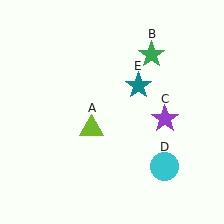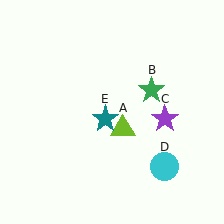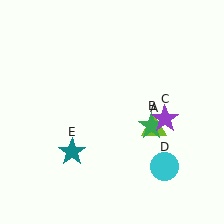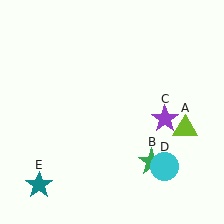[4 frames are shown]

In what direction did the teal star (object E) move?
The teal star (object E) moved down and to the left.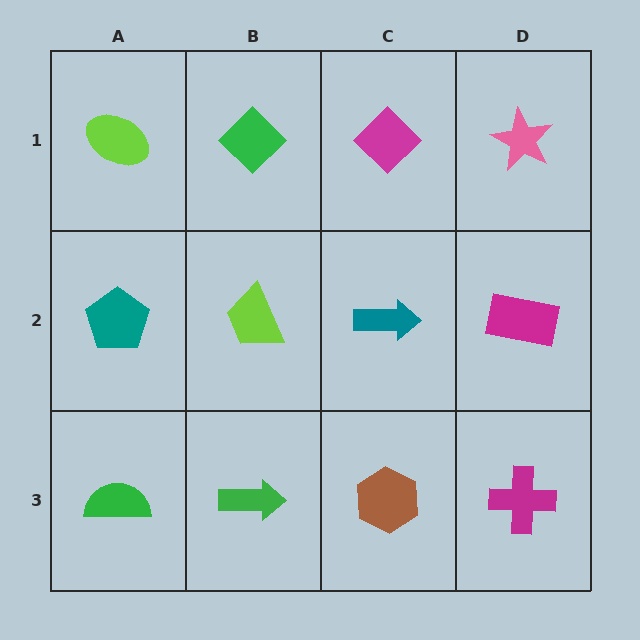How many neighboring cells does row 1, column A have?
2.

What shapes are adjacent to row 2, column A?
A lime ellipse (row 1, column A), a green semicircle (row 3, column A), a lime trapezoid (row 2, column B).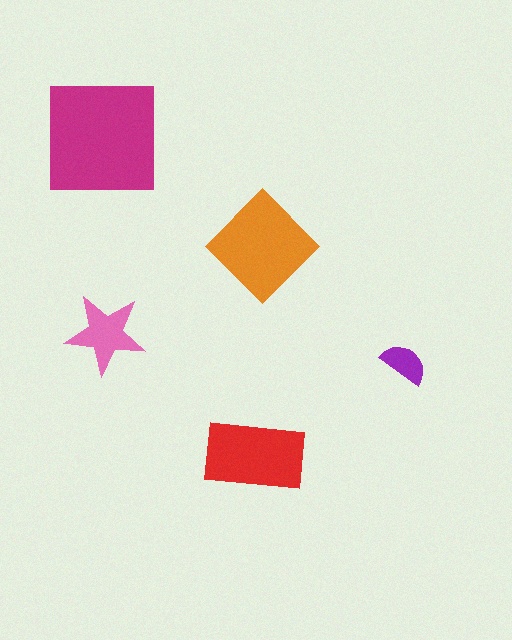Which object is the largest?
The magenta square.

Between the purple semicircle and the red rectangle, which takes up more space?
The red rectangle.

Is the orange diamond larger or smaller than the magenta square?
Smaller.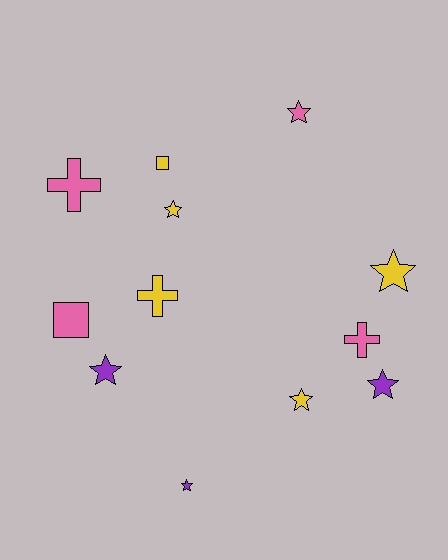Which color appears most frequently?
Yellow, with 5 objects.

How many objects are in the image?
There are 12 objects.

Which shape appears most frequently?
Star, with 7 objects.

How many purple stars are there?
There are 3 purple stars.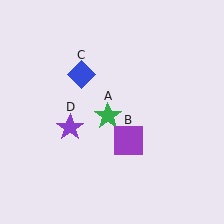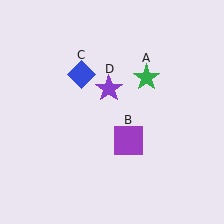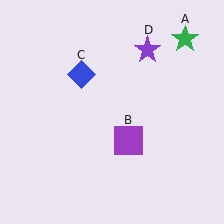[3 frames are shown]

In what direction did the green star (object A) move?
The green star (object A) moved up and to the right.